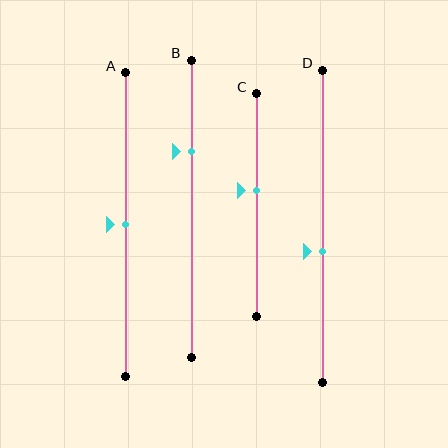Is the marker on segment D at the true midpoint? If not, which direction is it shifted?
No, the marker on segment D is shifted downward by about 8% of the segment length.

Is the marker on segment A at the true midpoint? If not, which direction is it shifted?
Yes, the marker on segment A is at the true midpoint.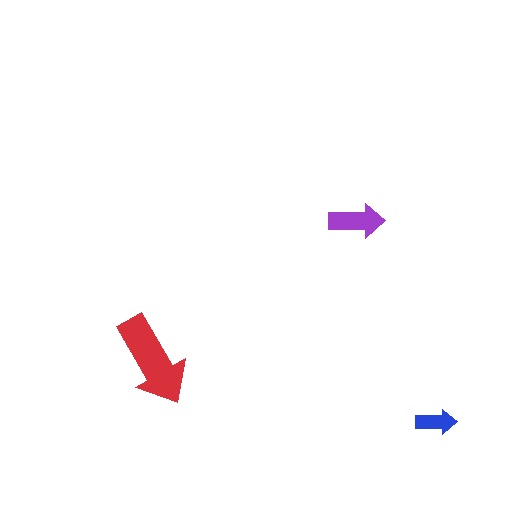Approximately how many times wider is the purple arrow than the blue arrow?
About 1.5 times wider.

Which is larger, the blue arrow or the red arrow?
The red one.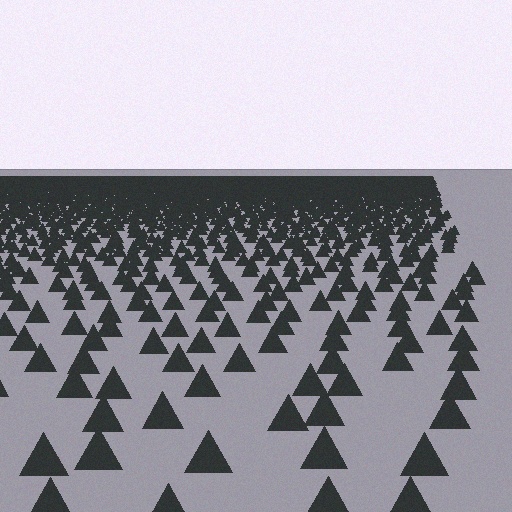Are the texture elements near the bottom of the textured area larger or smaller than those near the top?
Larger. Near the bottom, elements are closer to the viewer and appear at a bigger on-screen size.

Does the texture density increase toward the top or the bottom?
Density increases toward the top.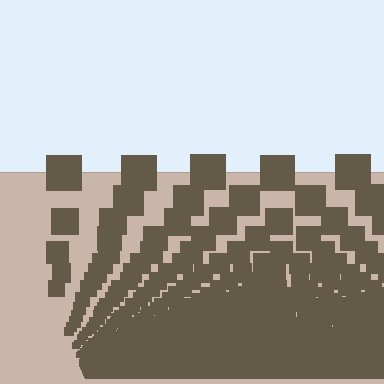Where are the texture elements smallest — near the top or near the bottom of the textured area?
Near the bottom.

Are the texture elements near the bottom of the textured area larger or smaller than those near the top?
Smaller. The gradient is inverted — elements near the bottom are smaller and denser.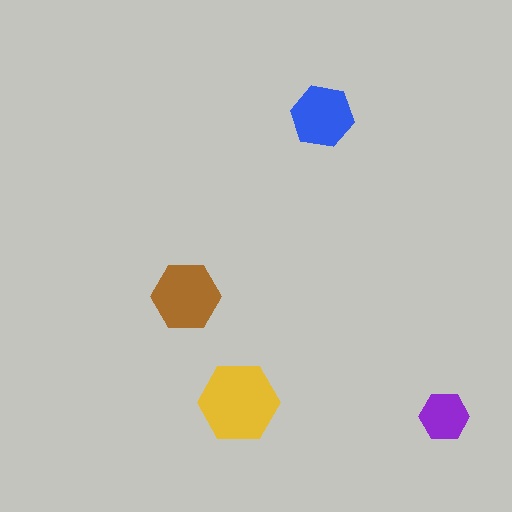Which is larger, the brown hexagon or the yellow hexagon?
The yellow one.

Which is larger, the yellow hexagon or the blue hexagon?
The yellow one.